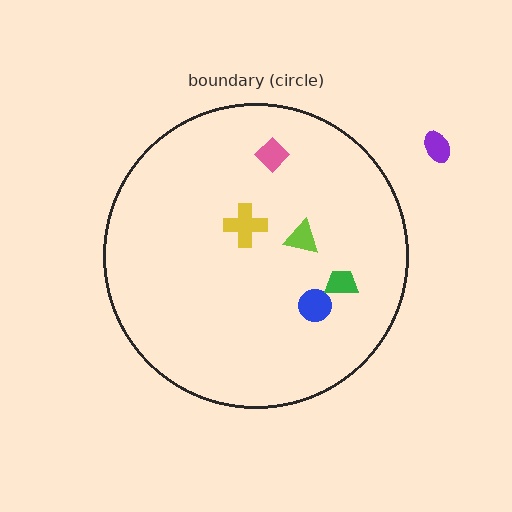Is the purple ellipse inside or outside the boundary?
Outside.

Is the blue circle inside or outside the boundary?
Inside.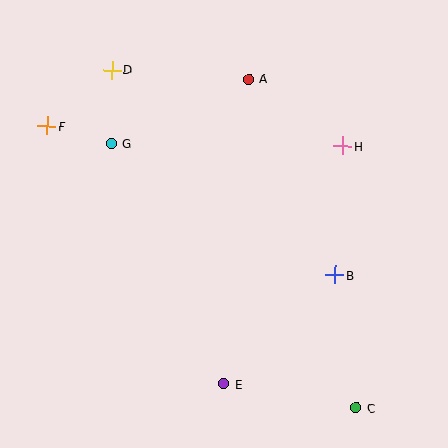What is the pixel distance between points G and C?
The distance between G and C is 360 pixels.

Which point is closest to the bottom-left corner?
Point E is closest to the bottom-left corner.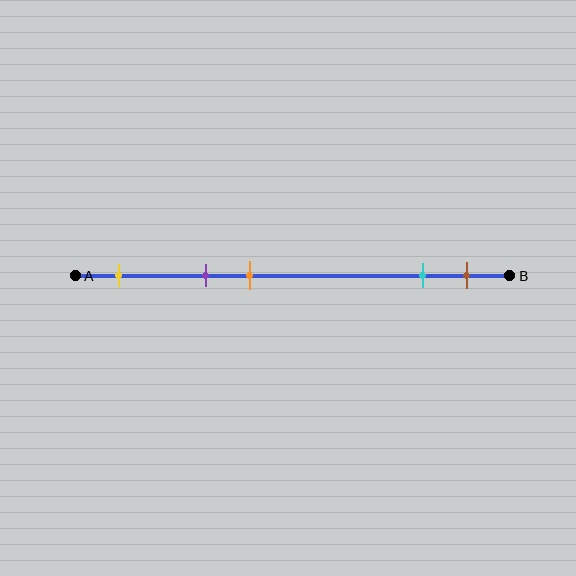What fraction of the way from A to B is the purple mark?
The purple mark is approximately 30% (0.3) of the way from A to B.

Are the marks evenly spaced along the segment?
No, the marks are not evenly spaced.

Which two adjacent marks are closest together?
The cyan and brown marks are the closest adjacent pair.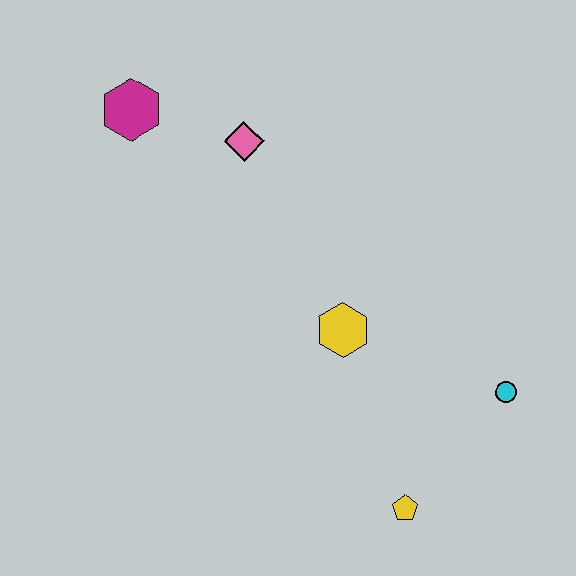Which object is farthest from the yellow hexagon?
The magenta hexagon is farthest from the yellow hexagon.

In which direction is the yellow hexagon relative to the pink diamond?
The yellow hexagon is below the pink diamond.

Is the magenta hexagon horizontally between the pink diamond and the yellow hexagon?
No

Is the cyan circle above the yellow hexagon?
No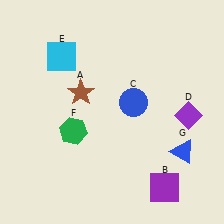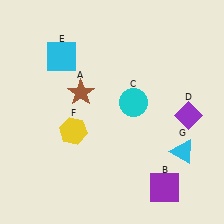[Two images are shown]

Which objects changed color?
C changed from blue to cyan. F changed from green to yellow. G changed from blue to cyan.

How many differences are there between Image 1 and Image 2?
There are 3 differences between the two images.